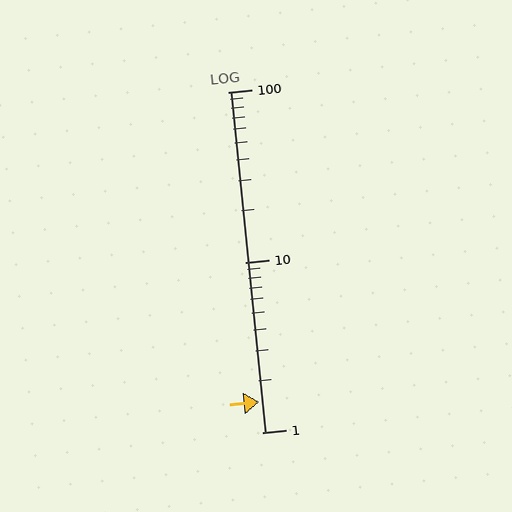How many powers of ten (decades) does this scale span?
The scale spans 2 decades, from 1 to 100.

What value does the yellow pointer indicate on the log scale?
The pointer indicates approximately 1.5.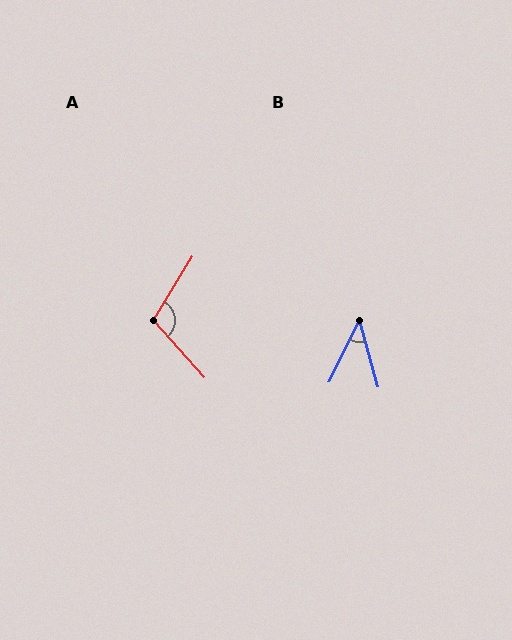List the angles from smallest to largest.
B (42°), A (106°).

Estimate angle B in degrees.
Approximately 42 degrees.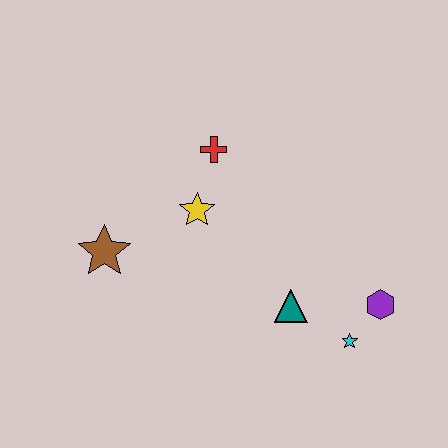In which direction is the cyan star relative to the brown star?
The cyan star is to the right of the brown star.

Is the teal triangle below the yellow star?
Yes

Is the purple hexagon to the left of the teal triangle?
No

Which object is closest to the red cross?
The yellow star is closest to the red cross.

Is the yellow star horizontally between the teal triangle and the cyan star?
No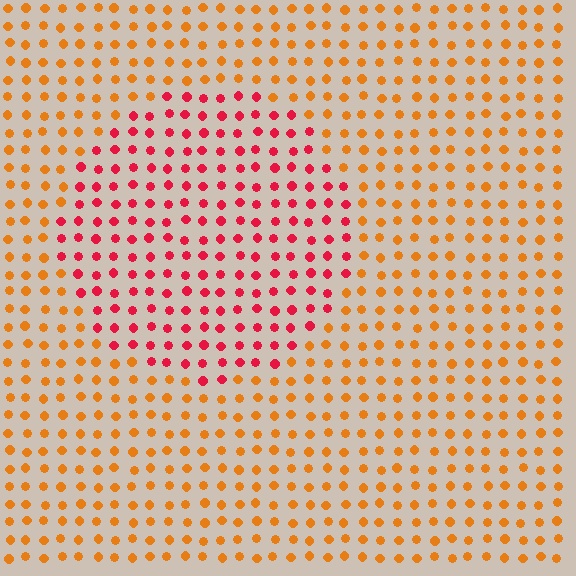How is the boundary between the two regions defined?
The boundary is defined purely by a slight shift in hue (about 43 degrees). Spacing, size, and orientation are identical on both sides.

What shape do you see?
I see a circle.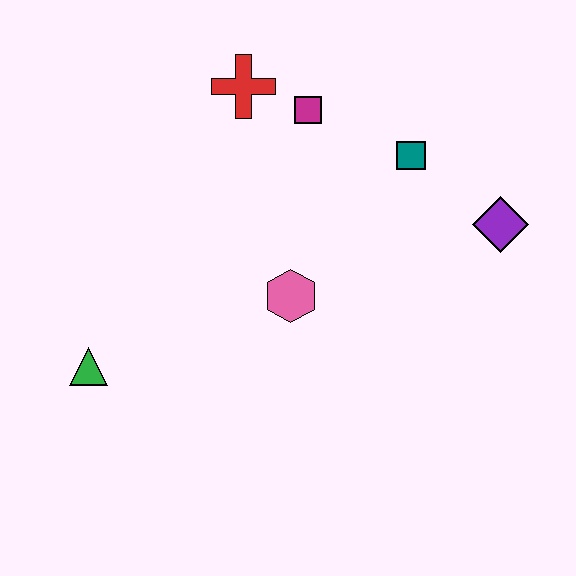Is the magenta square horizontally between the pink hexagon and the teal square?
Yes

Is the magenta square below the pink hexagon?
No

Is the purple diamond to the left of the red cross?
No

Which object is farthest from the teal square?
The green triangle is farthest from the teal square.